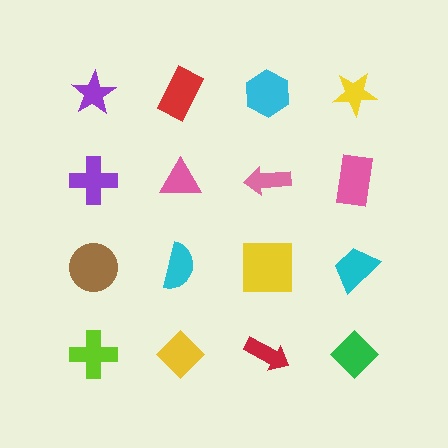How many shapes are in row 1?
4 shapes.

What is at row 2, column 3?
A pink arrow.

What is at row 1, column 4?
A yellow star.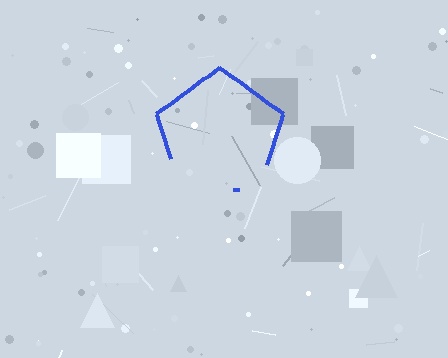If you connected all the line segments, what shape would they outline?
They would outline a pentagon.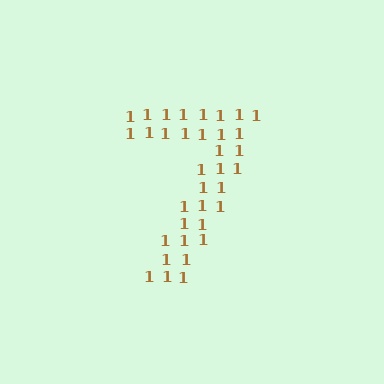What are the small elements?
The small elements are digit 1's.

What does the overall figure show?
The overall figure shows the digit 7.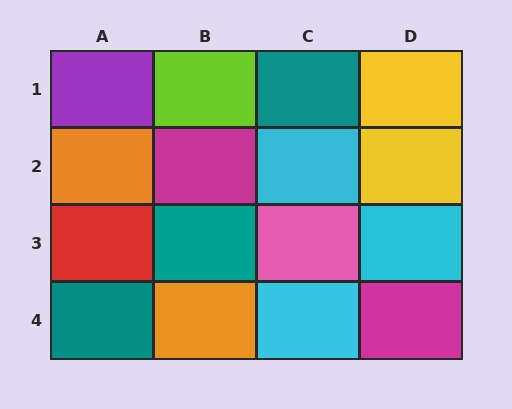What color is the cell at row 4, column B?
Orange.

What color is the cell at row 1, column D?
Yellow.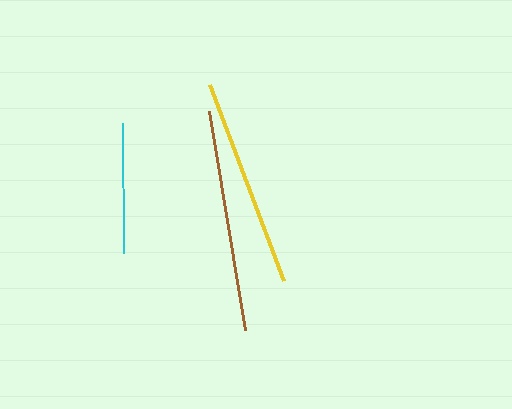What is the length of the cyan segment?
The cyan segment is approximately 130 pixels long.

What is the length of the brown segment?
The brown segment is approximately 222 pixels long.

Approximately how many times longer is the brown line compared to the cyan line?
The brown line is approximately 1.7 times the length of the cyan line.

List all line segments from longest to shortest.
From longest to shortest: brown, yellow, cyan.